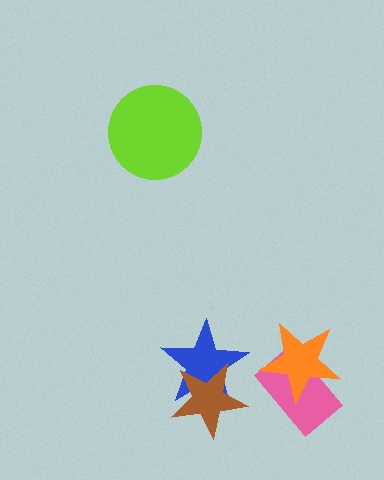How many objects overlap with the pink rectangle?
1 object overlaps with the pink rectangle.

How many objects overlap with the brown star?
1 object overlaps with the brown star.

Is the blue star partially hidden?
Yes, it is partially covered by another shape.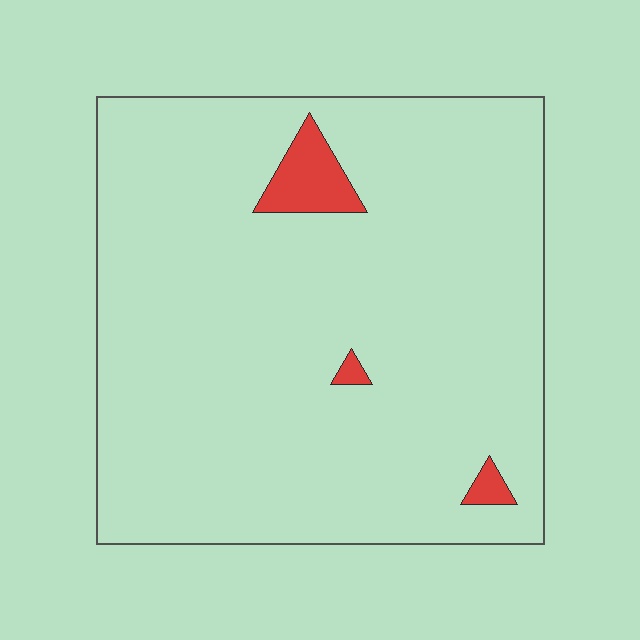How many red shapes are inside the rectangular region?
3.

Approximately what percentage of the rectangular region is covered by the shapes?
Approximately 5%.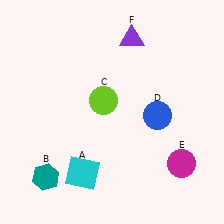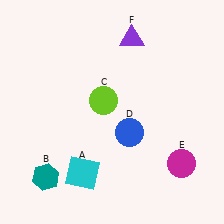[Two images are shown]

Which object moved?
The blue circle (D) moved left.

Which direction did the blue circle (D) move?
The blue circle (D) moved left.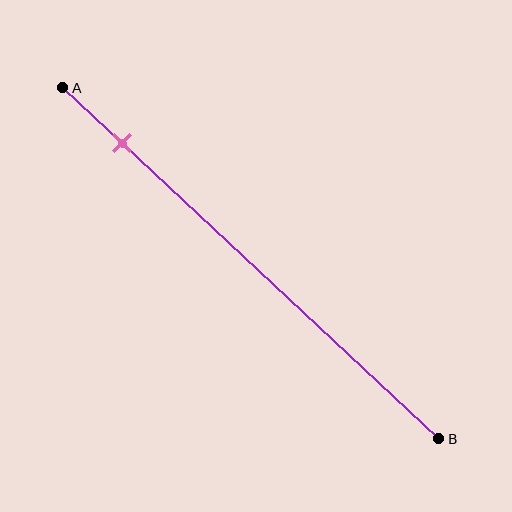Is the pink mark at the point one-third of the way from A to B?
No, the mark is at about 15% from A, not at the 33% one-third point.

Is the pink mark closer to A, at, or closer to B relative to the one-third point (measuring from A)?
The pink mark is closer to point A than the one-third point of segment AB.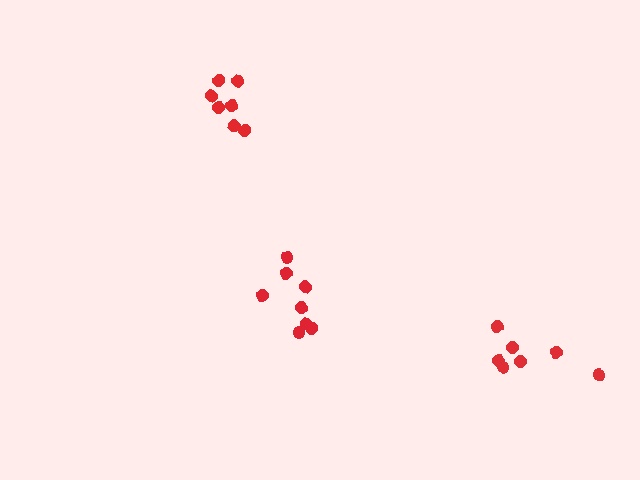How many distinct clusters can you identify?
There are 3 distinct clusters.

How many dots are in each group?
Group 1: 8 dots, Group 2: 7 dots, Group 3: 7 dots (22 total).